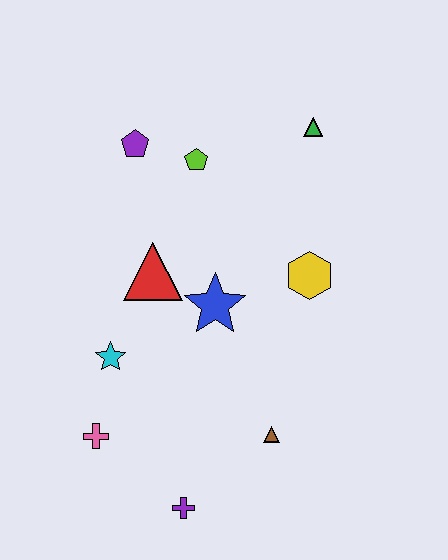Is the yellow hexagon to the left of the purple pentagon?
No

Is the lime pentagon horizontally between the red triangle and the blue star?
Yes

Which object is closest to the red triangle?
The blue star is closest to the red triangle.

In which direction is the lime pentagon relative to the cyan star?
The lime pentagon is above the cyan star.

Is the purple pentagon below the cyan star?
No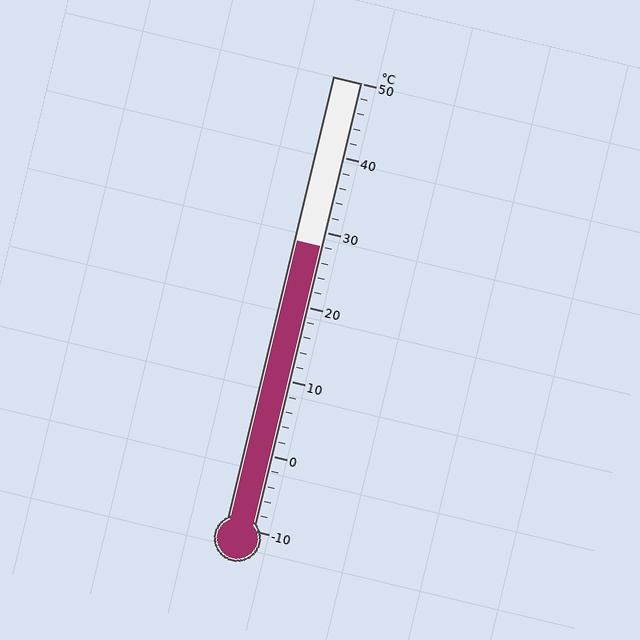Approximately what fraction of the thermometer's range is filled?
The thermometer is filled to approximately 65% of its range.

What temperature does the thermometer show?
The thermometer shows approximately 28°C.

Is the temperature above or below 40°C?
The temperature is below 40°C.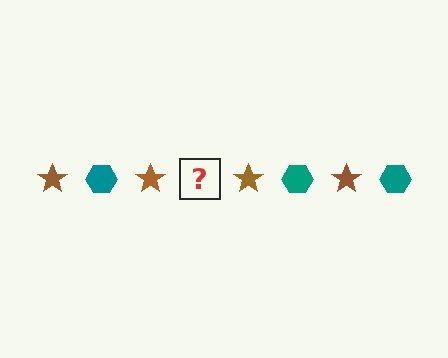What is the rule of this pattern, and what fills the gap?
The rule is that the pattern alternates between brown star and teal hexagon. The gap should be filled with a teal hexagon.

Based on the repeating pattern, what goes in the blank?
The blank should be a teal hexagon.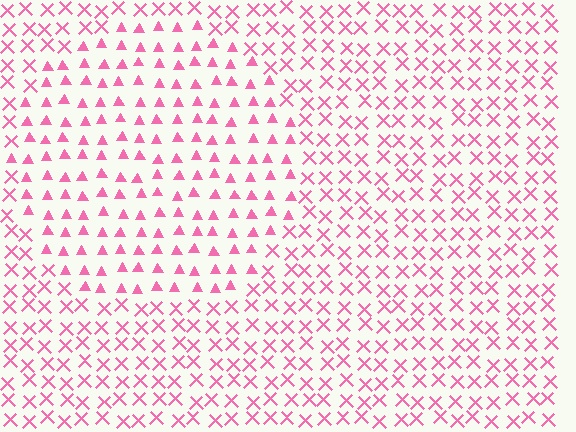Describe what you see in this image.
The image is filled with small pink elements arranged in a uniform grid. A circle-shaped region contains triangles, while the surrounding area contains X marks. The boundary is defined purely by the change in element shape.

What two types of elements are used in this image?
The image uses triangles inside the circle region and X marks outside it.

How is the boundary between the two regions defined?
The boundary is defined by a change in element shape: triangles inside vs. X marks outside. All elements share the same color and spacing.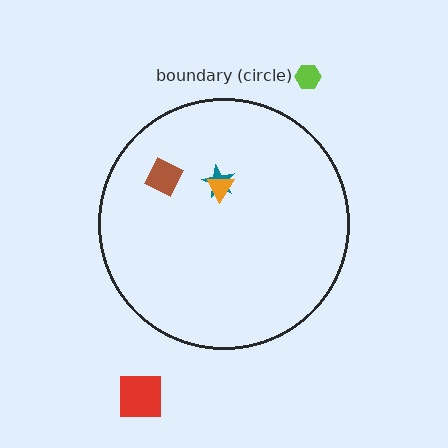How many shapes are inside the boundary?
3 inside, 2 outside.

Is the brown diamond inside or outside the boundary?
Inside.